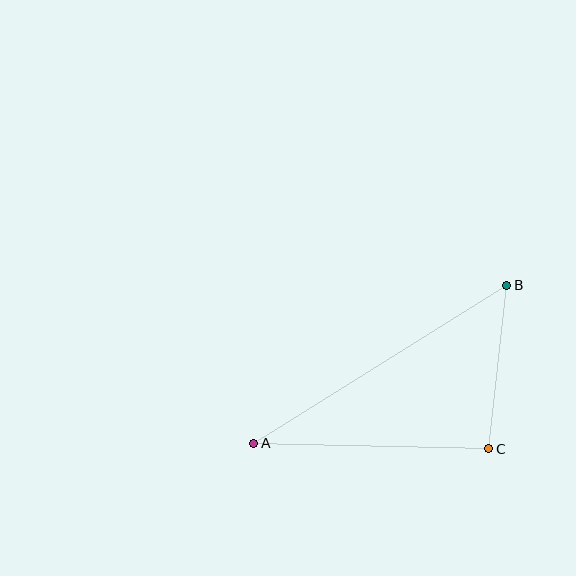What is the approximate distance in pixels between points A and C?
The distance between A and C is approximately 235 pixels.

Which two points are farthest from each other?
Points A and B are farthest from each other.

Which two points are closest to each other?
Points B and C are closest to each other.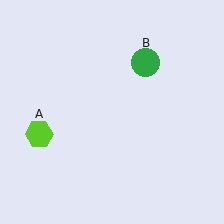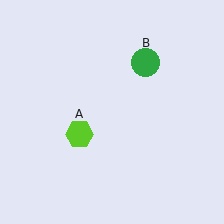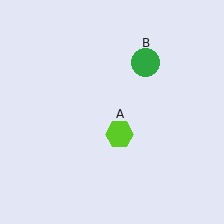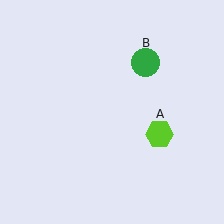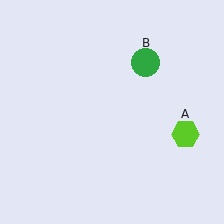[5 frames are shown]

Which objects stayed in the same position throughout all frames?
Green circle (object B) remained stationary.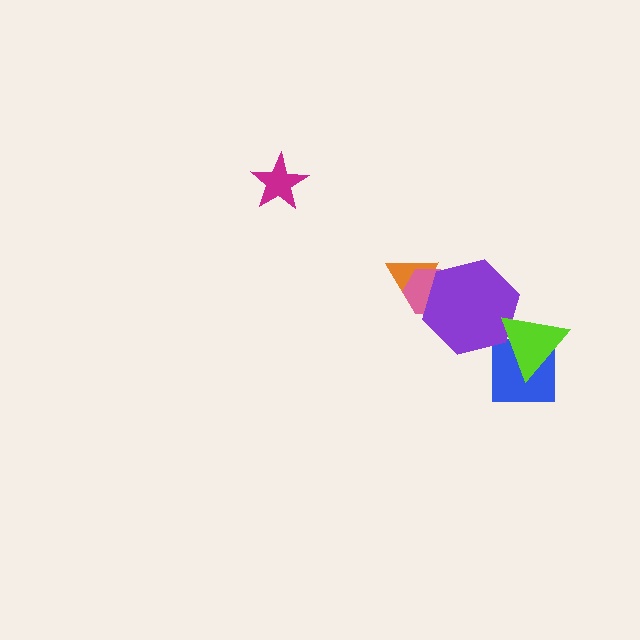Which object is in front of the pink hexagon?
The purple hexagon is in front of the pink hexagon.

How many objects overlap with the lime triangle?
2 objects overlap with the lime triangle.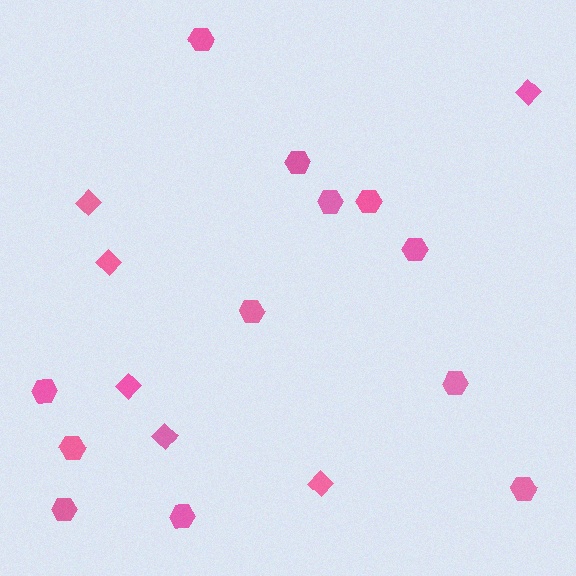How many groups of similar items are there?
There are 2 groups: one group of diamonds (6) and one group of hexagons (12).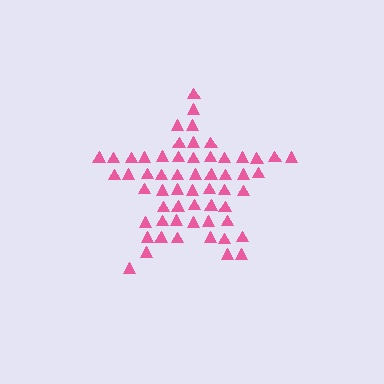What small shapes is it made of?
It is made of small triangles.